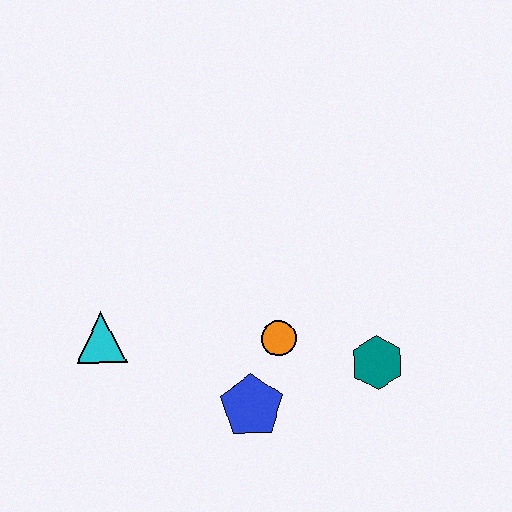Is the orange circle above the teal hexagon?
Yes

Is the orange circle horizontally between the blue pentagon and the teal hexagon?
Yes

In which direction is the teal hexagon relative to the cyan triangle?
The teal hexagon is to the right of the cyan triangle.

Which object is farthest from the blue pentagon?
The cyan triangle is farthest from the blue pentagon.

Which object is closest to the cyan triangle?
The blue pentagon is closest to the cyan triangle.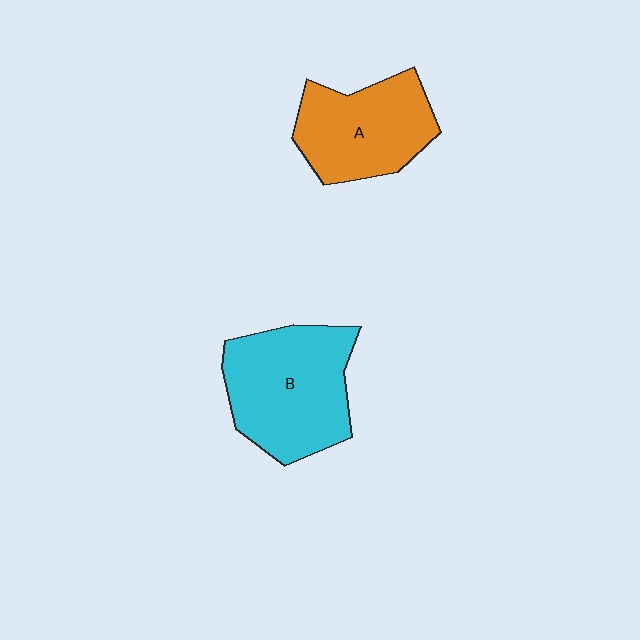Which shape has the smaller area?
Shape A (orange).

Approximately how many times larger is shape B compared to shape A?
Approximately 1.3 times.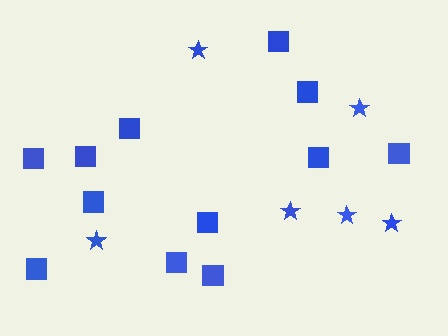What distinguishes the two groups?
There are 2 groups: one group of squares (12) and one group of stars (6).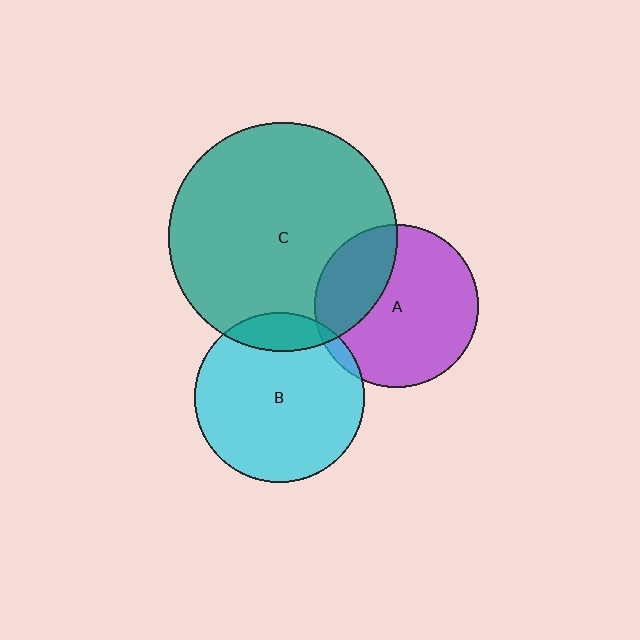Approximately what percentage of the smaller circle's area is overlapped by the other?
Approximately 15%.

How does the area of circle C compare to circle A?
Approximately 2.0 times.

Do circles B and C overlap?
Yes.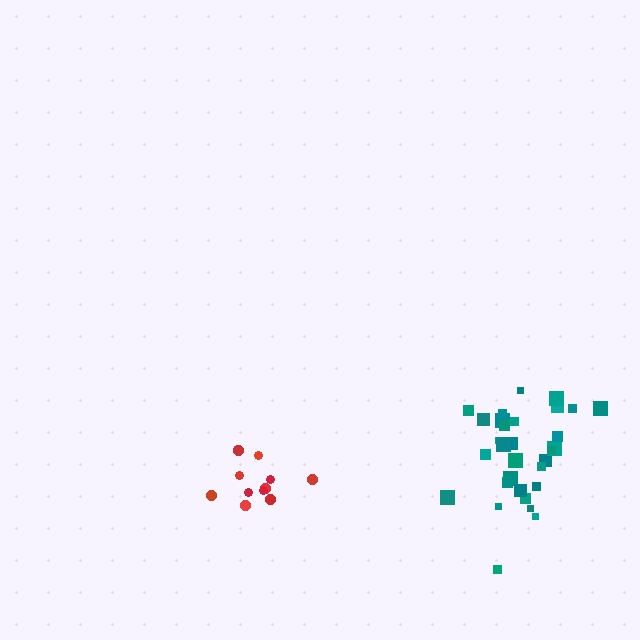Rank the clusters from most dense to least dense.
teal, red.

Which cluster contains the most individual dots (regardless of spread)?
Teal (31).